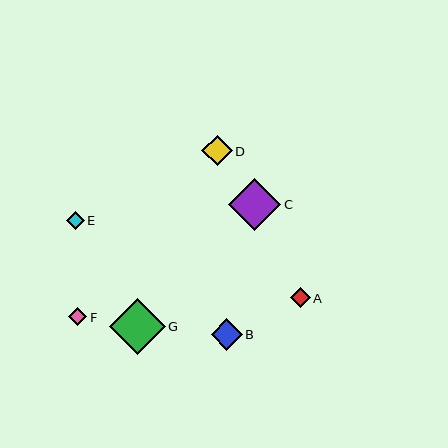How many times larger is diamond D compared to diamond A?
Diamond D is approximately 1.5 times the size of diamond A.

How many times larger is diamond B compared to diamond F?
Diamond B is approximately 1.7 times the size of diamond F.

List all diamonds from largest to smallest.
From largest to smallest: G, C, B, D, A, F, E.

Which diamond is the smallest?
Diamond E is the smallest with a size of approximately 17 pixels.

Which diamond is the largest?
Diamond G is the largest with a size of approximately 56 pixels.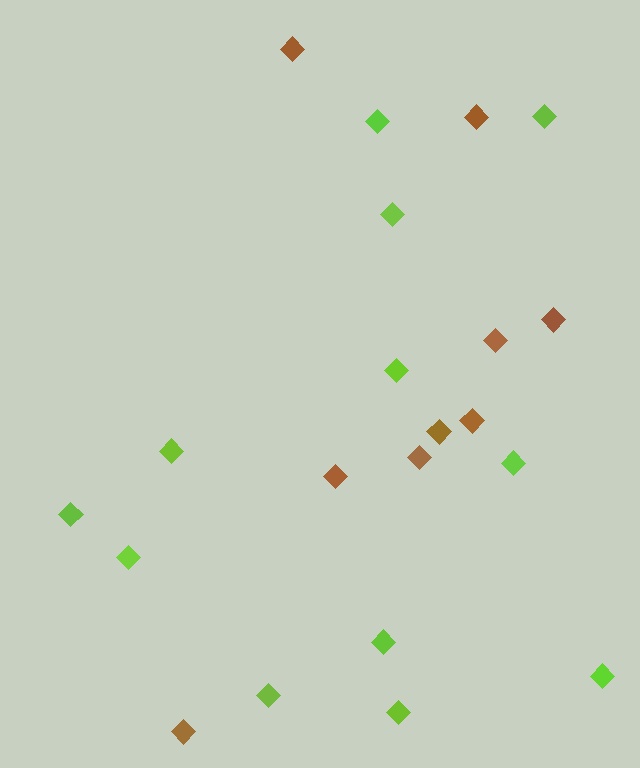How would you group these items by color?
There are 2 groups: one group of brown diamonds (9) and one group of lime diamonds (12).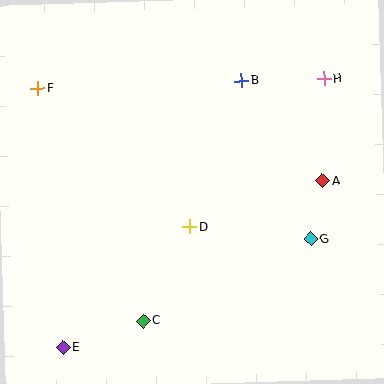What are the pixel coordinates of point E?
Point E is at (63, 347).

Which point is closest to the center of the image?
Point D at (190, 227) is closest to the center.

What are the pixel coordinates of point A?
Point A is at (322, 181).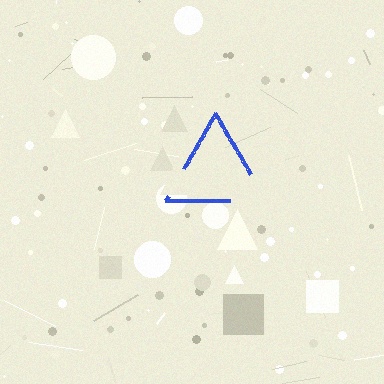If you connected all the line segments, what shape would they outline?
They would outline a triangle.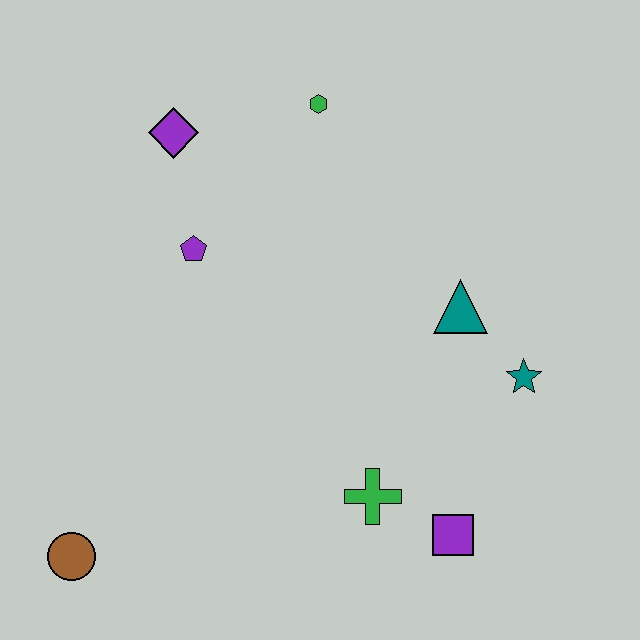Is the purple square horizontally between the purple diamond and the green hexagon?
No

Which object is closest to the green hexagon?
The purple diamond is closest to the green hexagon.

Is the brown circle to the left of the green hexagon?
Yes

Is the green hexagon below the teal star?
No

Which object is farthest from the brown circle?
The green hexagon is farthest from the brown circle.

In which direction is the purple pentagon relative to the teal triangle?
The purple pentagon is to the left of the teal triangle.